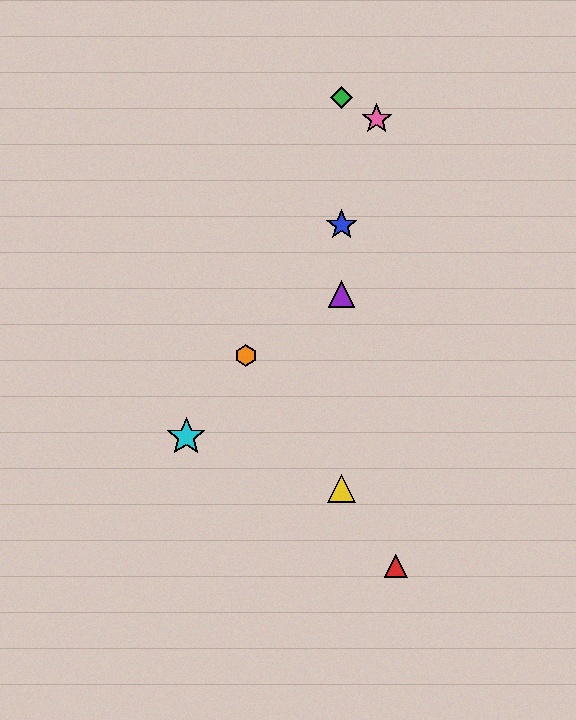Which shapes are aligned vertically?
The blue star, the green diamond, the yellow triangle, the purple triangle are aligned vertically.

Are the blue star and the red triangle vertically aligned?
No, the blue star is at x≈342 and the red triangle is at x≈396.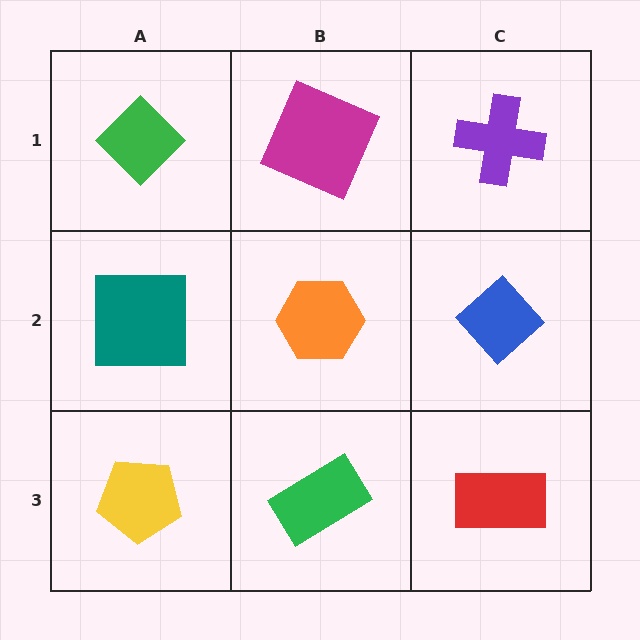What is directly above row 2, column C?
A purple cross.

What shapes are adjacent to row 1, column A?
A teal square (row 2, column A), a magenta square (row 1, column B).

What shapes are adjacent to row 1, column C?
A blue diamond (row 2, column C), a magenta square (row 1, column B).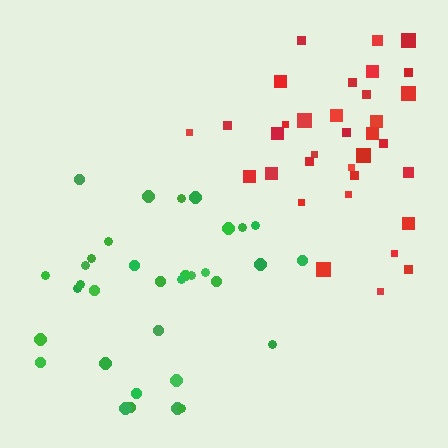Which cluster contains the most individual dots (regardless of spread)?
Green (34).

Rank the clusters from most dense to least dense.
green, red.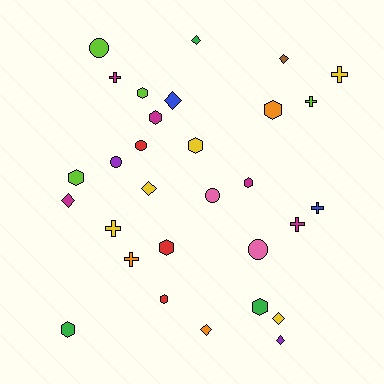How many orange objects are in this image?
There are 3 orange objects.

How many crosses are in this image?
There are 7 crosses.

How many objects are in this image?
There are 30 objects.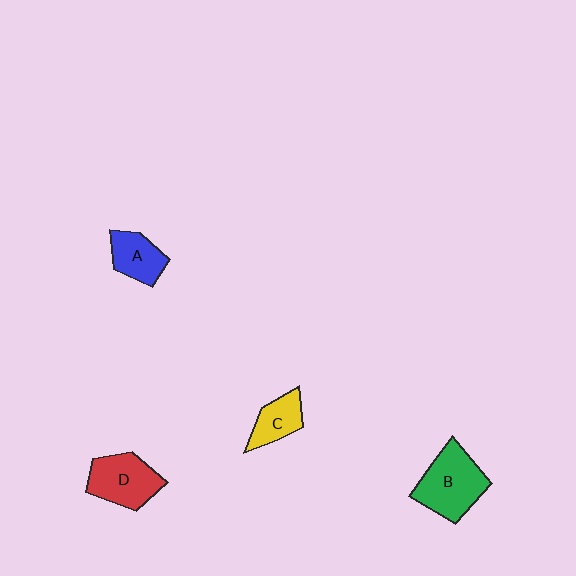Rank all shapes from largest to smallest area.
From largest to smallest: B (green), D (red), A (blue), C (yellow).